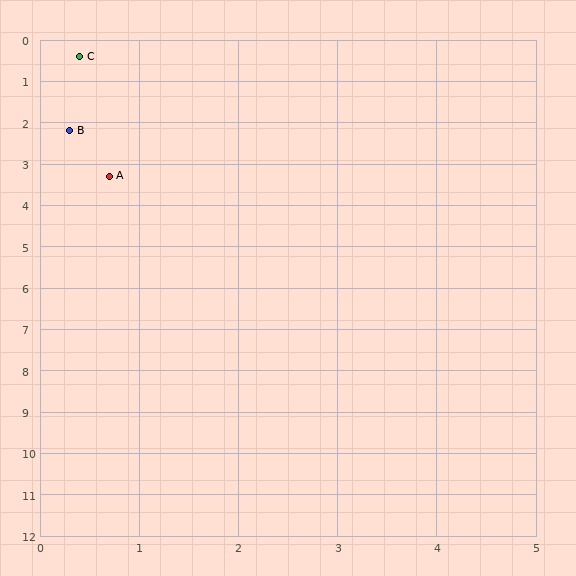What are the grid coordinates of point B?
Point B is at approximately (0.3, 2.2).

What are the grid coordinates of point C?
Point C is at approximately (0.4, 0.4).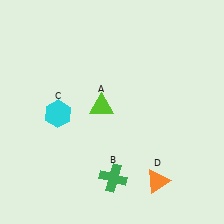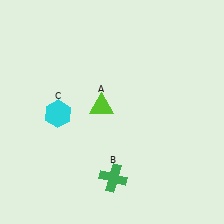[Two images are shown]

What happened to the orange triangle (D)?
The orange triangle (D) was removed in Image 2. It was in the bottom-right area of Image 1.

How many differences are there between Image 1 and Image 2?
There is 1 difference between the two images.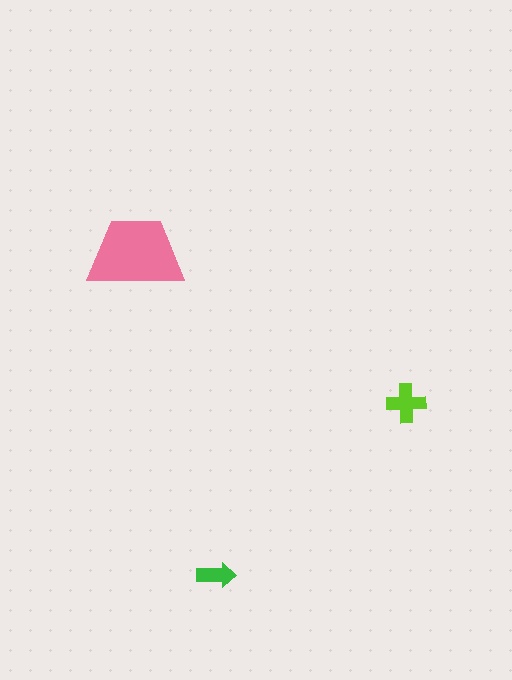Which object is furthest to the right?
The lime cross is rightmost.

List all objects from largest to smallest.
The pink trapezoid, the lime cross, the green arrow.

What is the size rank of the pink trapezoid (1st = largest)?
1st.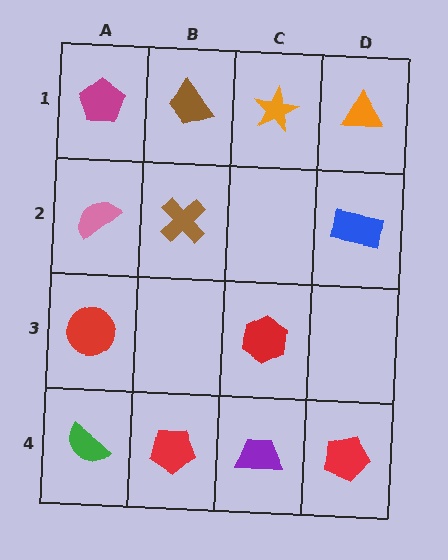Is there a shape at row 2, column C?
No, that cell is empty.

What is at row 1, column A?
A magenta pentagon.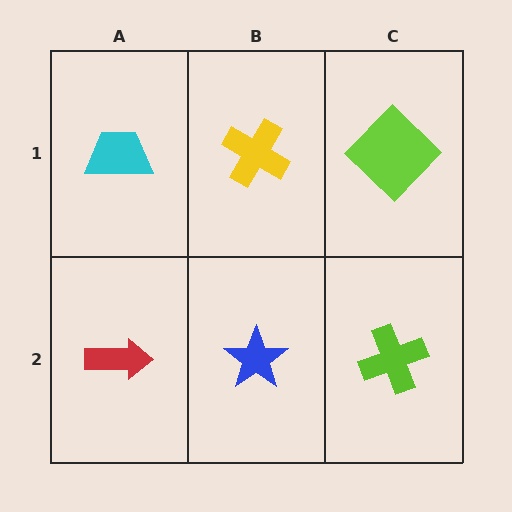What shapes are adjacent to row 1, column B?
A blue star (row 2, column B), a cyan trapezoid (row 1, column A), a lime diamond (row 1, column C).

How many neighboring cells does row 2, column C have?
2.